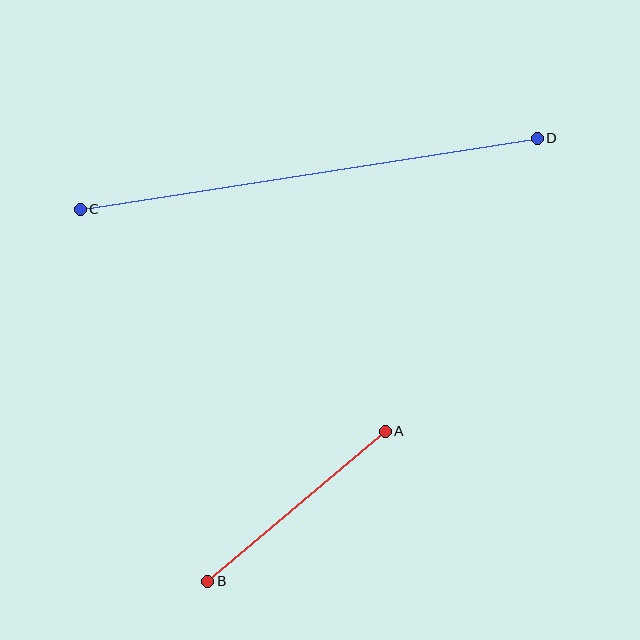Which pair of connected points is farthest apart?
Points C and D are farthest apart.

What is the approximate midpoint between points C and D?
The midpoint is at approximately (309, 174) pixels.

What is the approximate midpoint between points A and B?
The midpoint is at approximately (296, 506) pixels.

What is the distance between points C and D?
The distance is approximately 462 pixels.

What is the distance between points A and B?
The distance is approximately 232 pixels.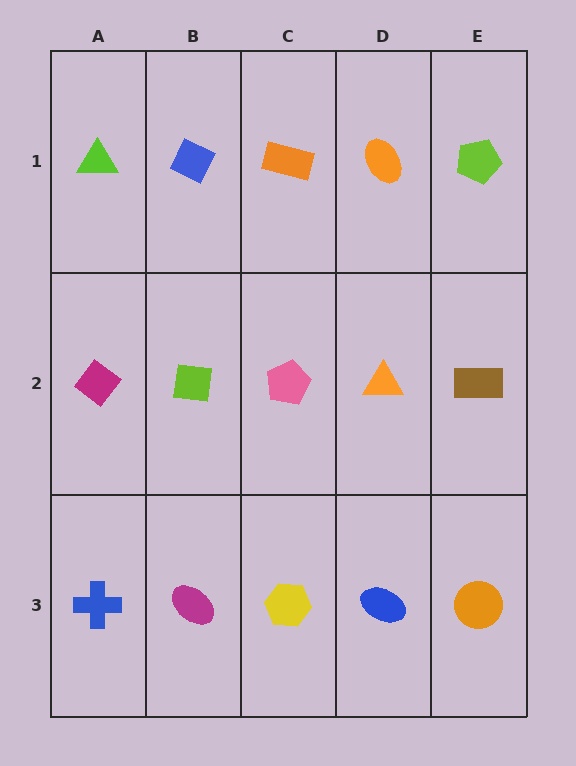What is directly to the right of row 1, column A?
A blue diamond.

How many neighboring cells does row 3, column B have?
3.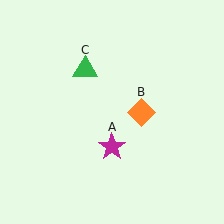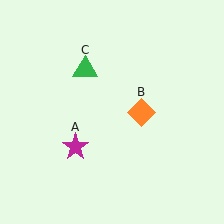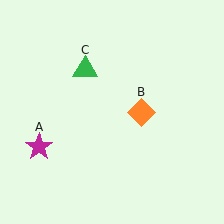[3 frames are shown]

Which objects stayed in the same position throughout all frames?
Orange diamond (object B) and green triangle (object C) remained stationary.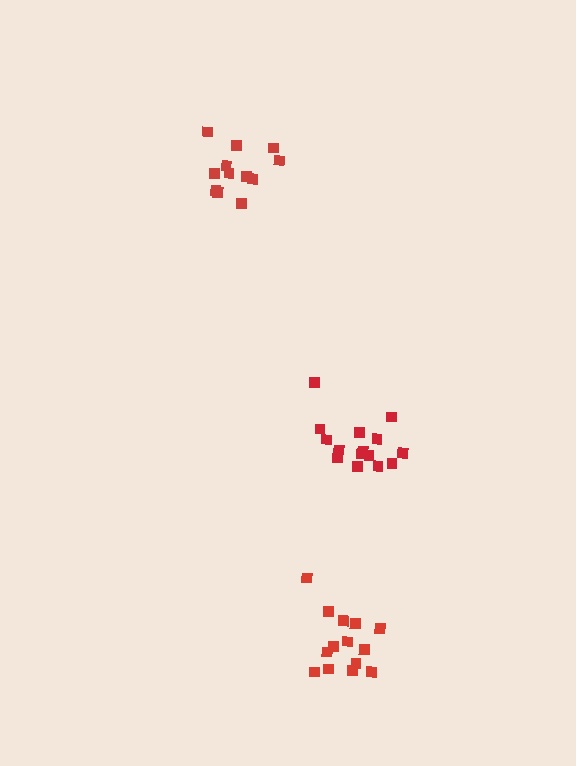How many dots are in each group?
Group 1: 15 dots, Group 2: 12 dots, Group 3: 15 dots (42 total).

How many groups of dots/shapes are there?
There are 3 groups.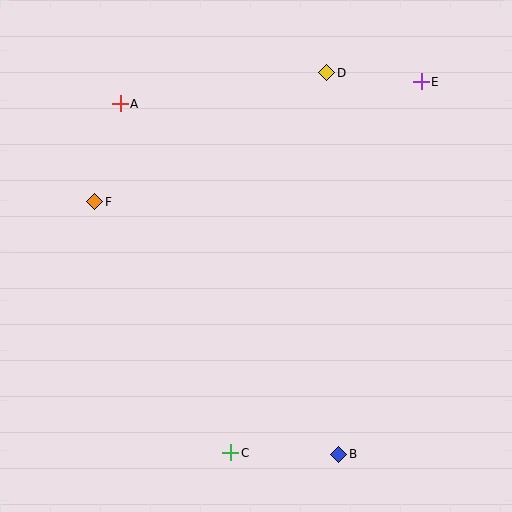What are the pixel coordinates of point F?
Point F is at (95, 202).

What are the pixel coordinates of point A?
Point A is at (120, 104).